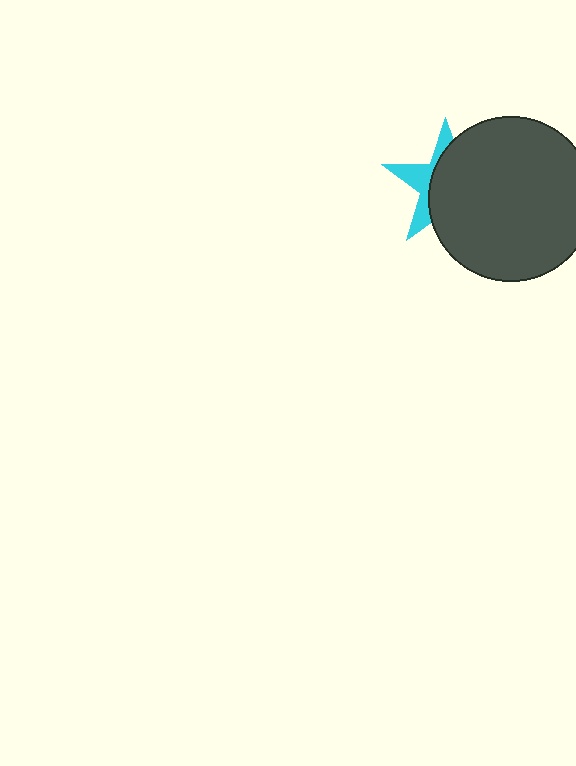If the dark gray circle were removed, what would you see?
You would see the complete cyan star.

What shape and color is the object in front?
The object in front is a dark gray circle.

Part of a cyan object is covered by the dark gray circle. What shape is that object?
It is a star.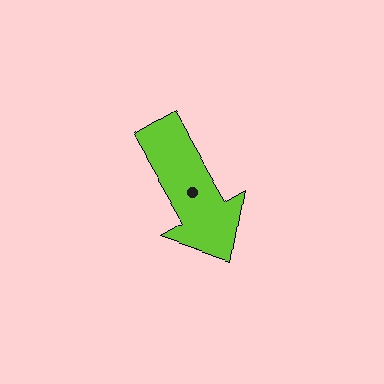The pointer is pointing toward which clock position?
Roughly 5 o'clock.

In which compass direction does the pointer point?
Southeast.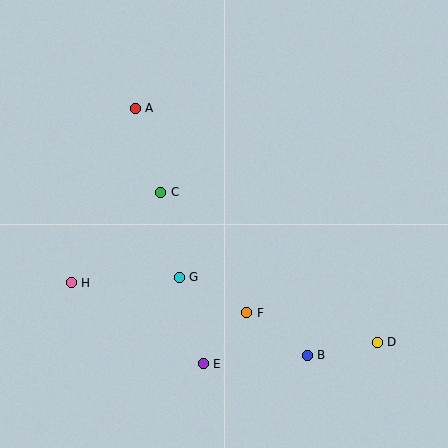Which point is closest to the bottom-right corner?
Point D is closest to the bottom-right corner.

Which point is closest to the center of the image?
Point G at (179, 277) is closest to the center.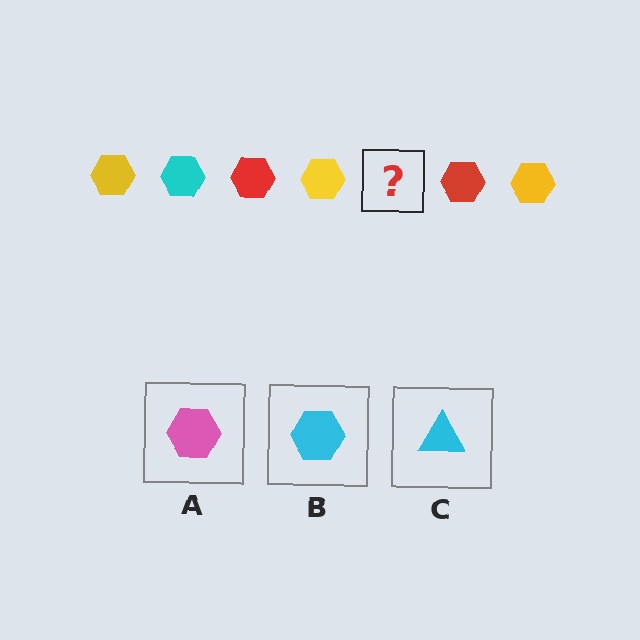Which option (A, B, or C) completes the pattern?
B.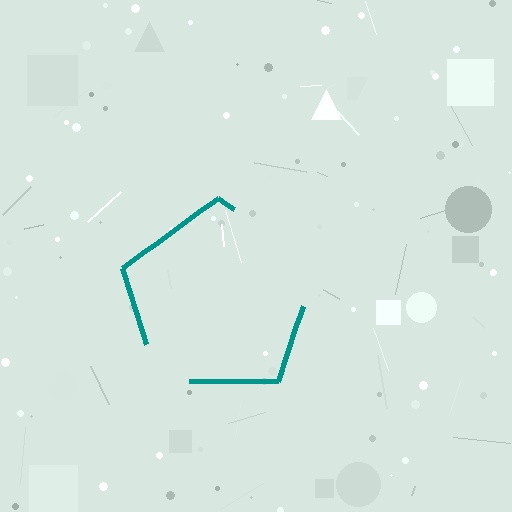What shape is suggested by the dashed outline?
The dashed outline suggests a pentagon.